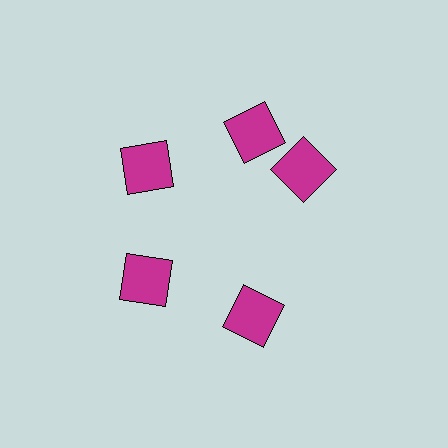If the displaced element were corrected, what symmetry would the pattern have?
It would have 5-fold rotational symmetry — the pattern would map onto itself every 72 degrees.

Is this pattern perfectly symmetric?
No. The 5 magenta squares are arranged in a ring, but one element near the 3 o'clock position is rotated out of alignment along the ring, breaking the 5-fold rotational symmetry.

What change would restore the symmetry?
The symmetry would be restored by rotating it back into even spacing with its neighbors so that all 5 squares sit at equal angles and equal distance from the center.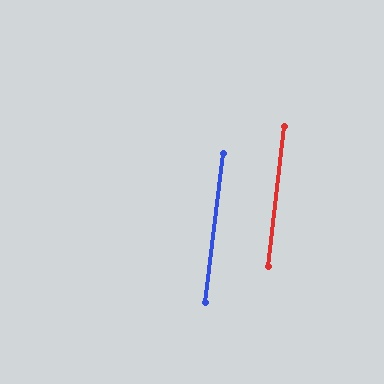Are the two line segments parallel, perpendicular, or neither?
Parallel — their directions differ by only 0.0°.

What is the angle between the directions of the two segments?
Approximately 0 degrees.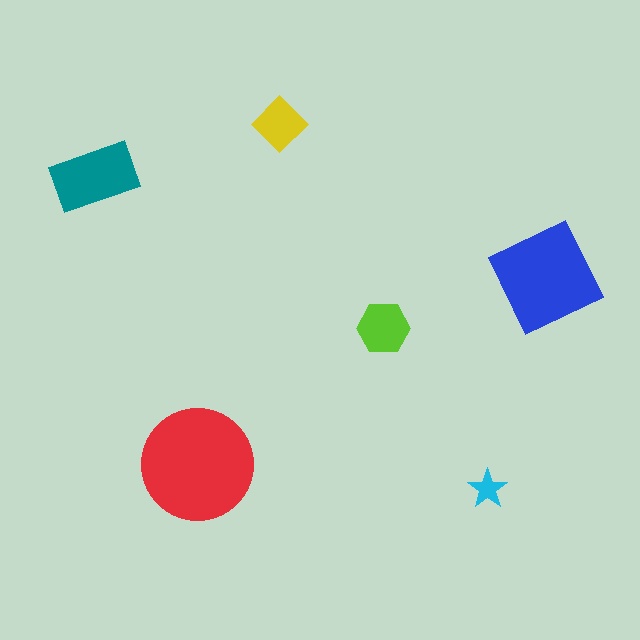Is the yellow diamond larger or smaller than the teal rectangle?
Smaller.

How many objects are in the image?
There are 6 objects in the image.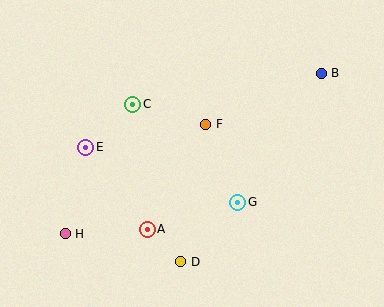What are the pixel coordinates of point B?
Point B is at (321, 73).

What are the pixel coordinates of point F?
Point F is at (206, 124).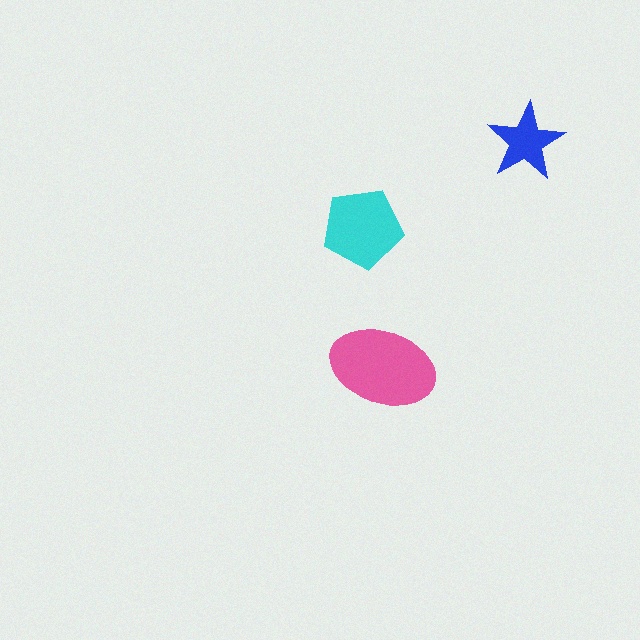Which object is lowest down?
The pink ellipse is bottommost.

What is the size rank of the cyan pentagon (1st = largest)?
2nd.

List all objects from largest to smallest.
The pink ellipse, the cyan pentagon, the blue star.